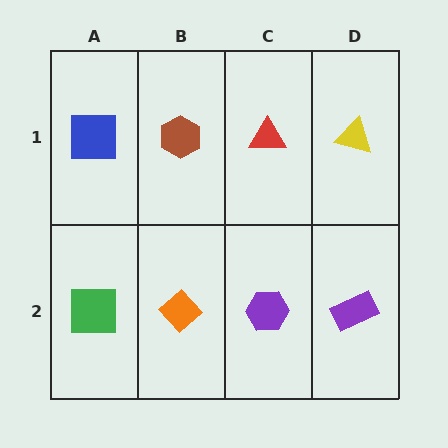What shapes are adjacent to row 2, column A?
A blue square (row 1, column A), an orange diamond (row 2, column B).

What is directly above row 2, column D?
A yellow triangle.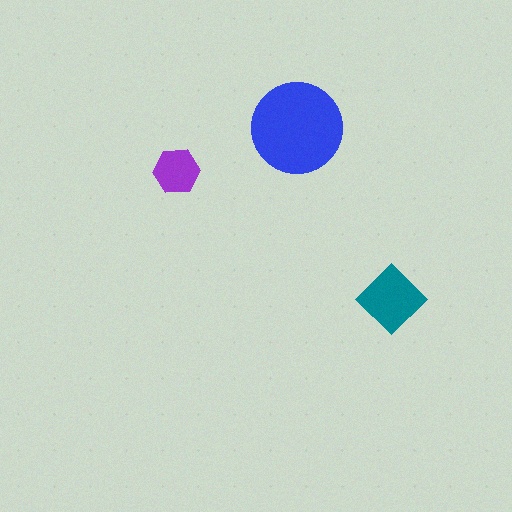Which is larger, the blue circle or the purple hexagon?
The blue circle.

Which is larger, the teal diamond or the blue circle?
The blue circle.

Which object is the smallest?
The purple hexagon.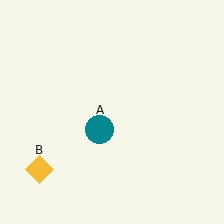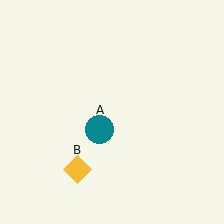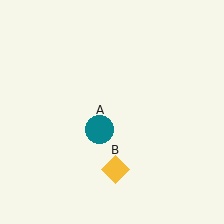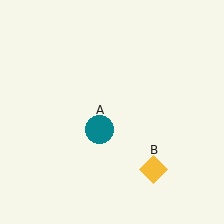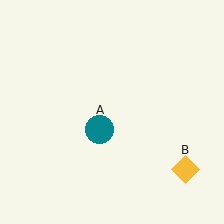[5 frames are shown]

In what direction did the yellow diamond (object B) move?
The yellow diamond (object B) moved right.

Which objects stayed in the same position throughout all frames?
Teal circle (object A) remained stationary.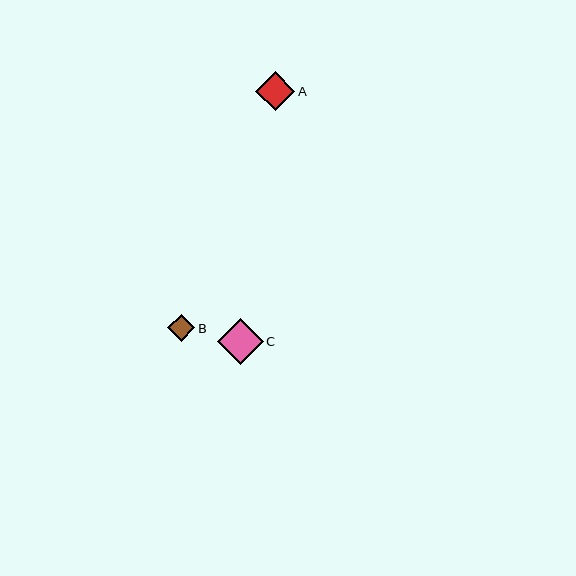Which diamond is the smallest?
Diamond B is the smallest with a size of approximately 27 pixels.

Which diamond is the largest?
Diamond C is the largest with a size of approximately 46 pixels.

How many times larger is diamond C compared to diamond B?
Diamond C is approximately 1.7 times the size of diamond B.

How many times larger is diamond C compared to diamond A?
Diamond C is approximately 1.2 times the size of diamond A.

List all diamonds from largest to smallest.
From largest to smallest: C, A, B.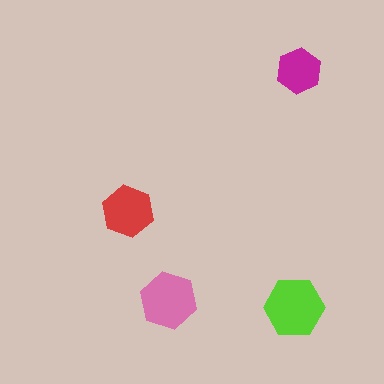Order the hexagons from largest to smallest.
the lime one, the pink one, the red one, the magenta one.